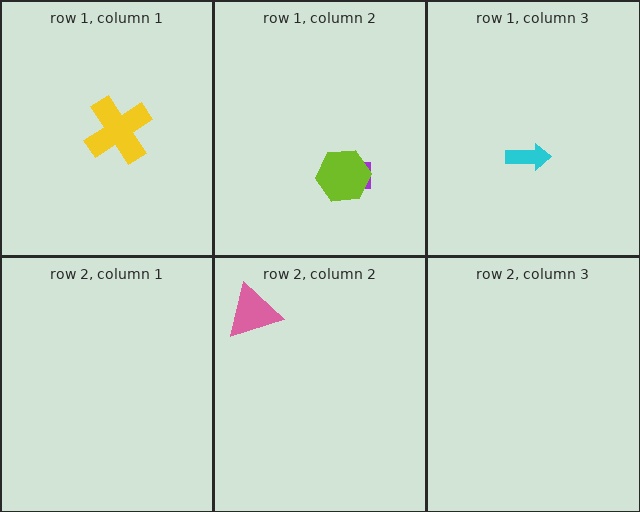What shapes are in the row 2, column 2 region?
The pink triangle.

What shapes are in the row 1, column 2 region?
The purple rectangle, the lime hexagon.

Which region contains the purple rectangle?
The row 1, column 2 region.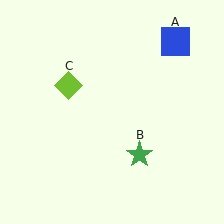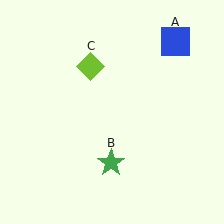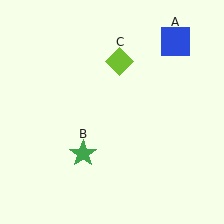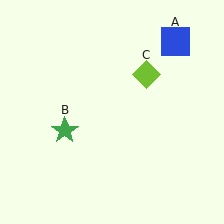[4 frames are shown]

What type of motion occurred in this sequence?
The green star (object B), lime diamond (object C) rotated clockwise around the center of the scene.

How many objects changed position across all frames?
2 objects changed position: green star (object B), lime diamond (object C).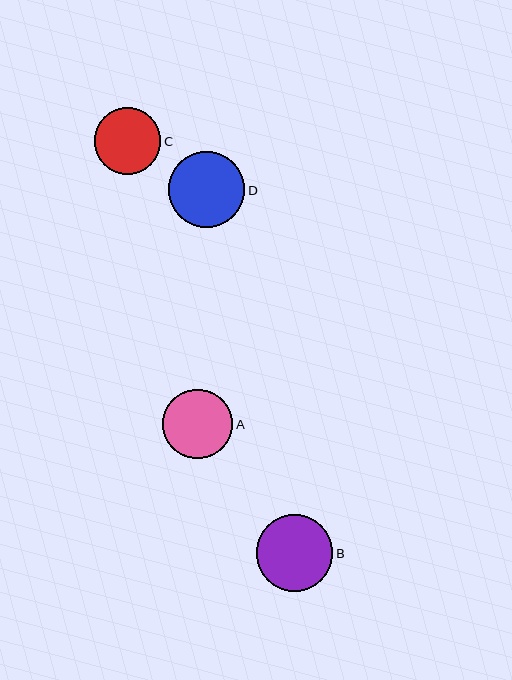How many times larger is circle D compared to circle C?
Circle D is approximately 1.2 times the size of circle C.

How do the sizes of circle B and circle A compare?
Circle B and circle A are approximately the same size.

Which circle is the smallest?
Circle C is the smallest with a size of approximately 66 pixels.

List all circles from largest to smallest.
From largest to smallest: B, D, A, C.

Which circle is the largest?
Circle B is the largest with a size of approximately 76 pixels.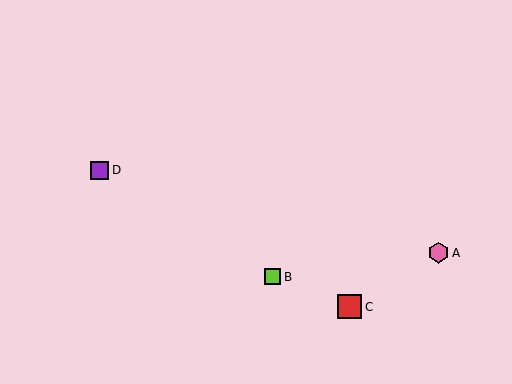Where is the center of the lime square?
The center of the lime square is at (273, 277).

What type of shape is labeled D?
Shape D is a purple square.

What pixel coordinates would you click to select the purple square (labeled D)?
Click at (100, 171) to select the purple square D.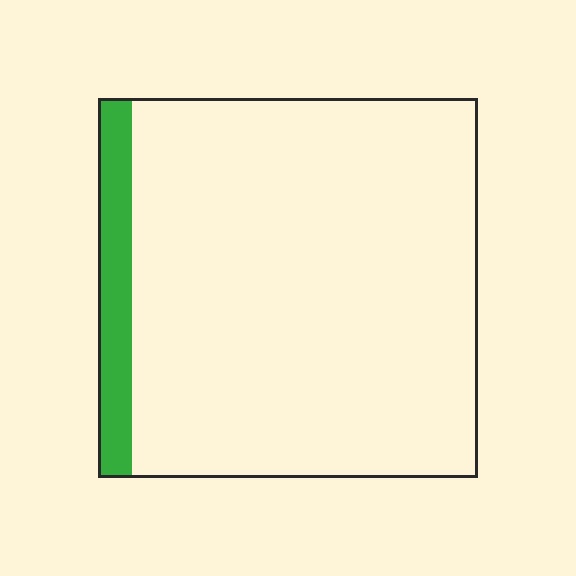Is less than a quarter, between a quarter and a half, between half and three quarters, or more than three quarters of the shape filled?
Less than a quarter.